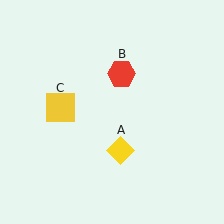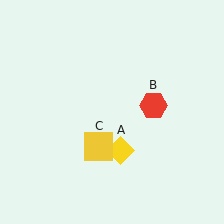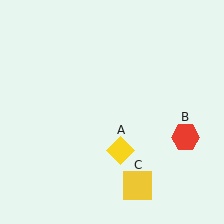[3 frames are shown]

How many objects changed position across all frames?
2 objects changed position: red hexagon (object B), yellow square (object C).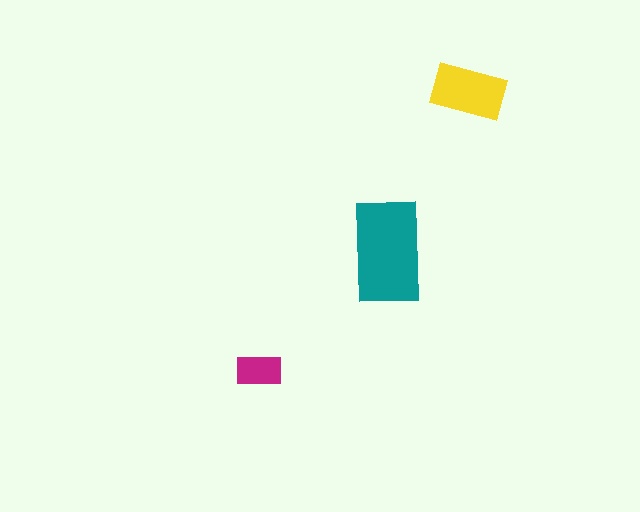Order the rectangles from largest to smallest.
the teal one, the yellow one, the magenta one.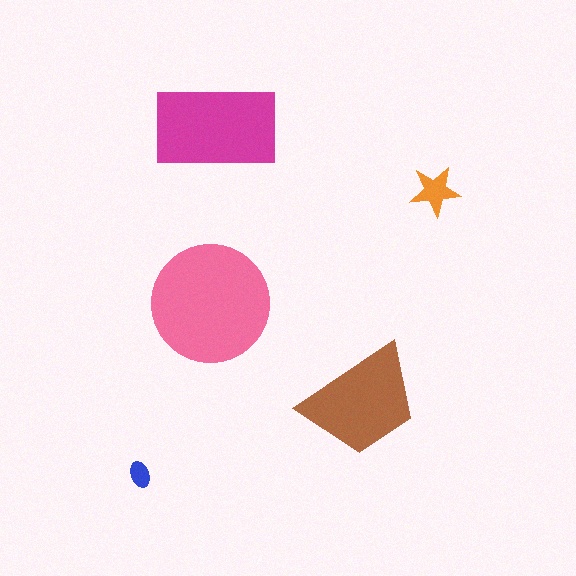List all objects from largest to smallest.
The pink circle, the magenta rectangle, the brown trapezoid, the orange star, the blue ellipse.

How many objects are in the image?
There are 5 objects in the image.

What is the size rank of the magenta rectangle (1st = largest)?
2nd.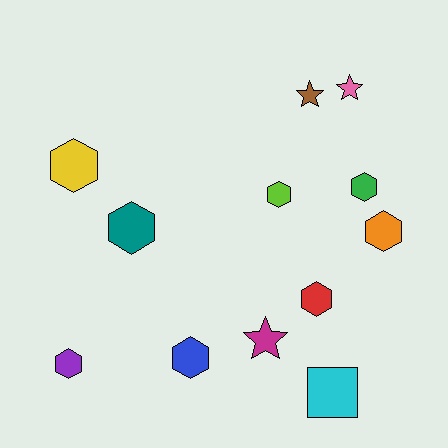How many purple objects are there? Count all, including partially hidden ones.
There is 1 purple object.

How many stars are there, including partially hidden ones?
There are 3 stars.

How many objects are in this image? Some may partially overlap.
There are 12 objects.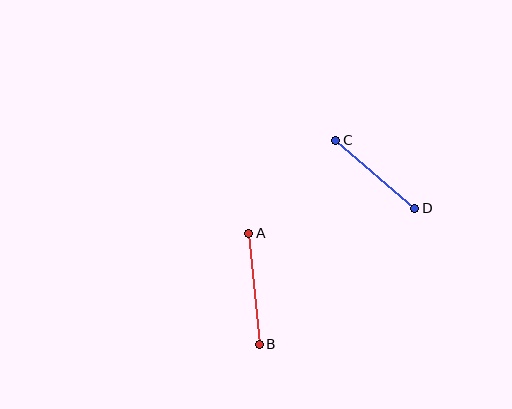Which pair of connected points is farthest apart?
Points A and B are farthest apart.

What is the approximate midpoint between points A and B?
The midpoint is at approximately (254, 289) pixels.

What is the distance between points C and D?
The distance is approximately 104 pixels.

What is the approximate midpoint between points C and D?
The midpoint is at approximately (375, 174) pixels.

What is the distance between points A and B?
The distance is approximately 111 pixels.